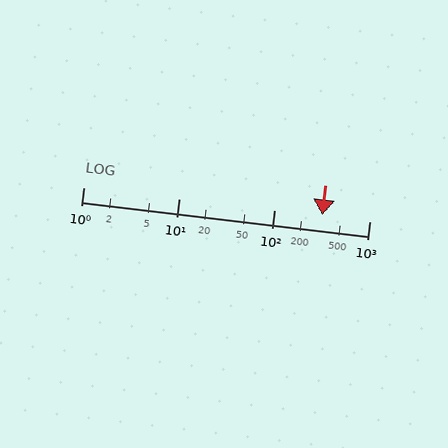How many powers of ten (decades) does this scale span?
The scale spans 3 decades, from 1 to 1000.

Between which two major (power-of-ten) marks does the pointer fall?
The pointer is between 100 and 1000.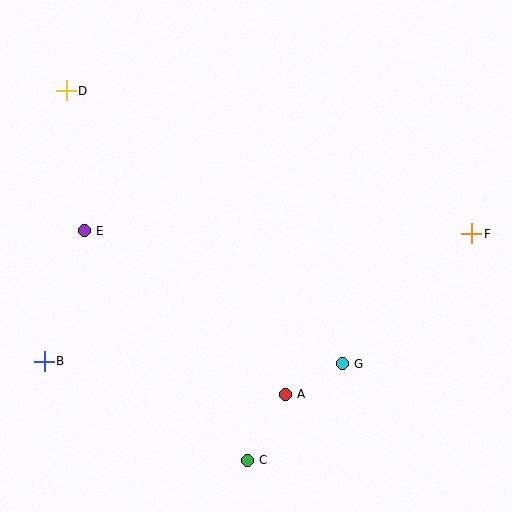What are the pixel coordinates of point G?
Point G is at (342, 364).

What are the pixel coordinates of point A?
Point A is at (285, 394).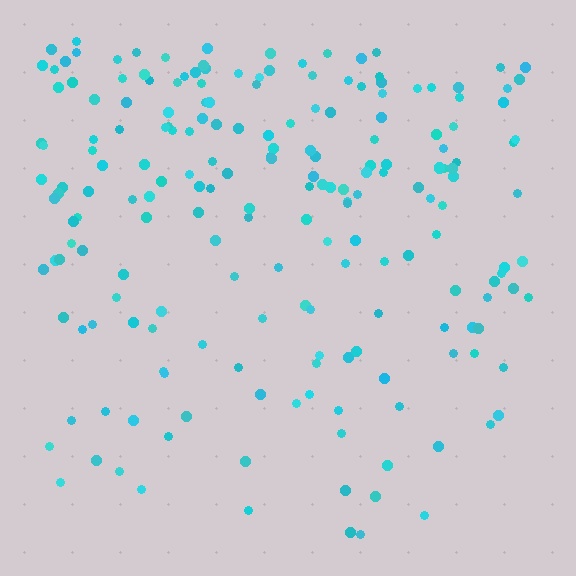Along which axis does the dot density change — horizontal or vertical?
Vertical.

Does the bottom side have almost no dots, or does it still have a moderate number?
Still a moderate number, just noticeably fewer than the top.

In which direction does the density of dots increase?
From bottom to top, with the top side densest.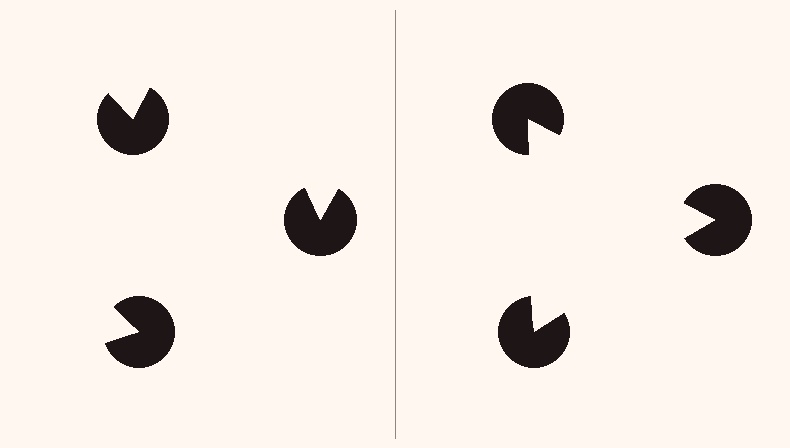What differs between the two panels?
The pac-man discs are positioned identically on both sides; only the wedge orientations differ. On the right they align to a triangle; on the left they are misaligned.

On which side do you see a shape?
An illusory triangle appears on the right side. On the left side the wedge cuts are rotated, so no coherent shape forms.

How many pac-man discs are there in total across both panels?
6 — 3 on each side.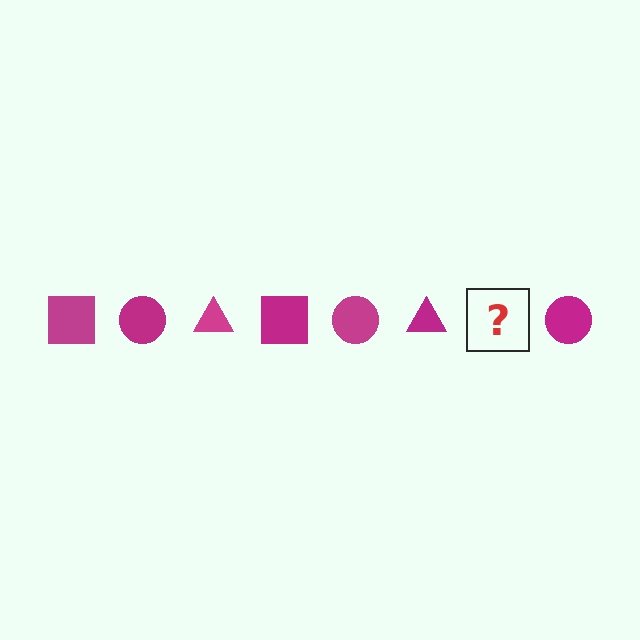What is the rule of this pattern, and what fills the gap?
The rule is that the pattern cycles through square, circle, triangle shapes in magenta. The gap should be filled with a magenta square.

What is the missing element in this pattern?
The missing element is a magenta square.